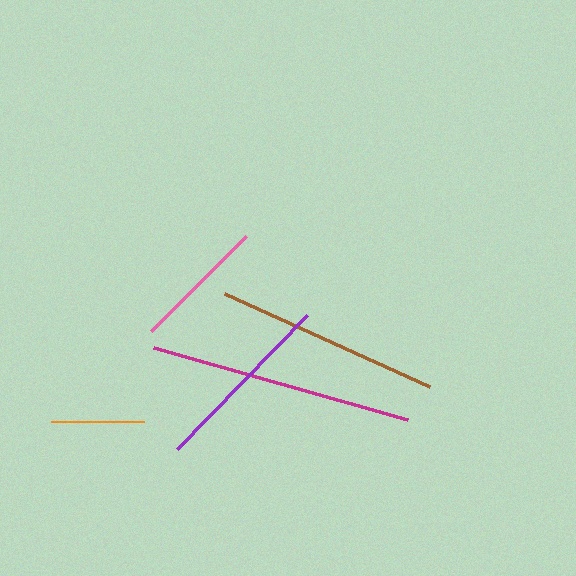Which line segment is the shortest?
The orange line is the shortest at approximately 92 pixels.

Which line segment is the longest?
The magenta line is the longest at approximately 264 pixels.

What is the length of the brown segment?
The brown segment is approximately 225 pixels long.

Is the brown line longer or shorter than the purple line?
The brown line is longer than the purple line.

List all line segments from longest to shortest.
From longest to shortest: magenta, brown, purple, pink, orange.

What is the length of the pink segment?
The pink segment is approximately 134 pixels long.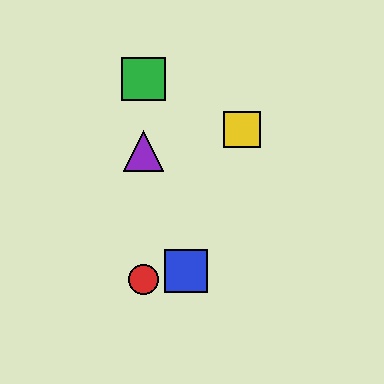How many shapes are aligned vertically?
3 shapes (the red circle, the green square, the purple triangle) are aligned vertically.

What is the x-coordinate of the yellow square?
The yellow square is at x≈242.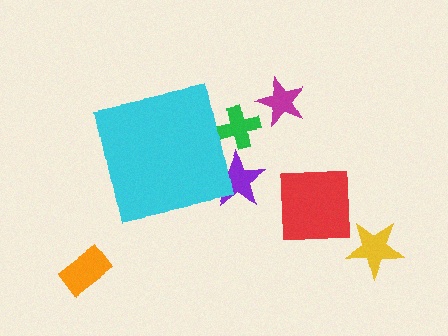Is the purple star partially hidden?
Yes, the purple star is partially hidden behind the cyan square.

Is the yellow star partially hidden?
No, the yellow star is fully visible.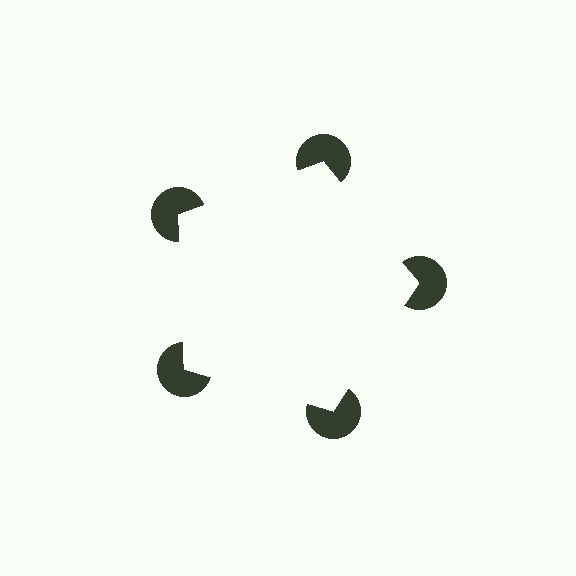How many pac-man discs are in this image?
There are 5 — one at each vertex of the illusory pentagon.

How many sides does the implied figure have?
5 sides.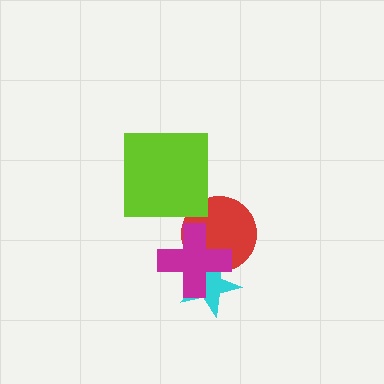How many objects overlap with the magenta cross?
2 objects overlap with the magenta cross.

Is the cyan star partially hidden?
Yes, it is partially covered by another shape.